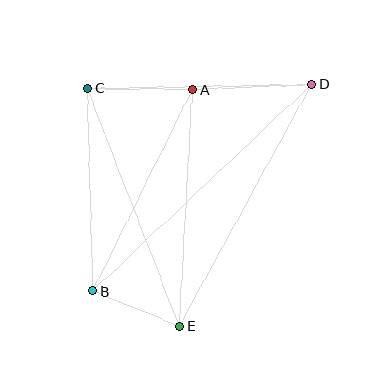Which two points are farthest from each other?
Points B and D are farthest from each other.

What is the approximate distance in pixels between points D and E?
The distance between D and E is approximately 275 pixels.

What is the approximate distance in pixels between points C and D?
The distance between C and D is approximately 224 pixels.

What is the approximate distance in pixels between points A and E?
The distance between A and E is approximately 237 pixels.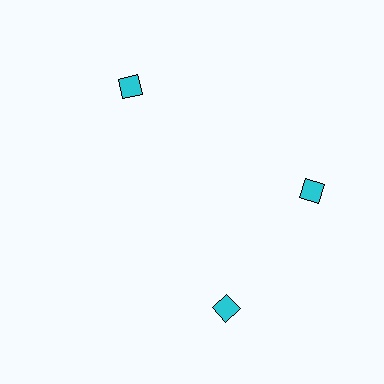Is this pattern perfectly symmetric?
No. The 3 cyan diamonds are arranged in a ring, but one element near the 7 o'clock position is rotated out of alignment along the ring, breaking the 3-fold rotational symmetry.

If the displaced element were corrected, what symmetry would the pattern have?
It would have 3-fold rotational symmetry — the pattern would map onto itself every 120 degrees.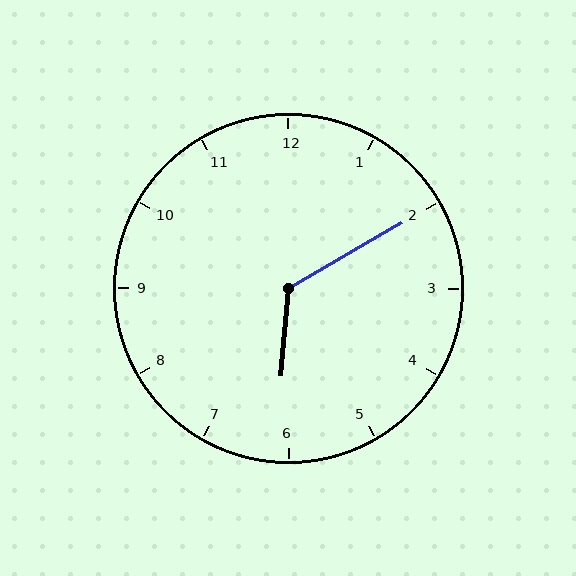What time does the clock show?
6:10.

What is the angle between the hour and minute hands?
Approximately 125 degrees.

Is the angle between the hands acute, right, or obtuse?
It is obtuse.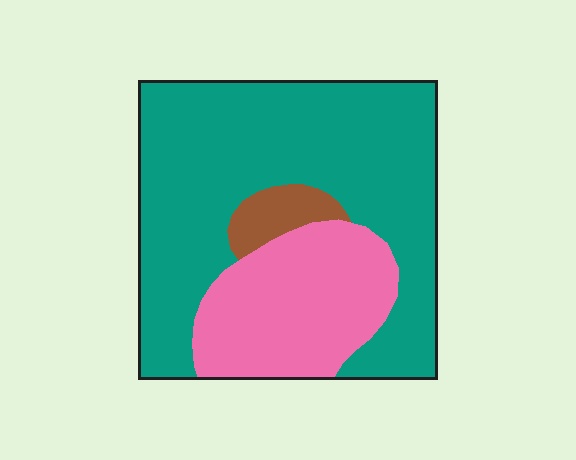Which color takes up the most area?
Teal, at roughly 65%.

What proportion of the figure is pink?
Pink covers around 30% of the figure.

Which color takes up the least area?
Brown, at roughly 5%.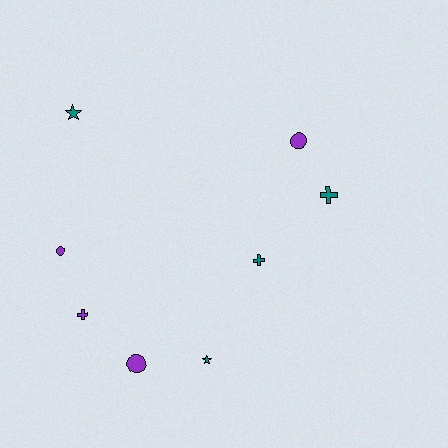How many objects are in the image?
There are 8 objects.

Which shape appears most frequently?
Circle, with 3 objects.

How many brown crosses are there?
There are no brown crosses.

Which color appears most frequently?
Purple, with 4 objects.